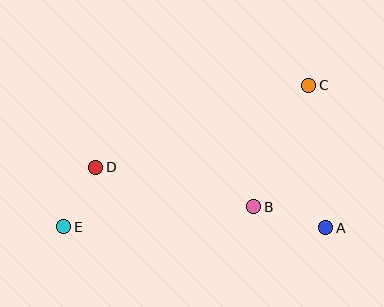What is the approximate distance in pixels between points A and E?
The distance between A and E is approximately 262 pixels.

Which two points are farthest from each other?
Points C and E are farthest from each other.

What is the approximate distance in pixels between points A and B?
The distance between A and B is approximately 75 pixels.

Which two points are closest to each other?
Points D and E are closest to each other.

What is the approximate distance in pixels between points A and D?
The distance between A and D is approximately 238 pixels.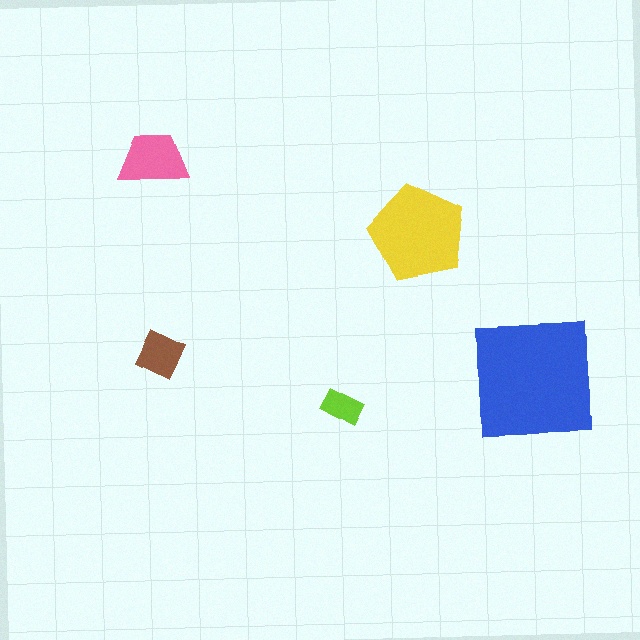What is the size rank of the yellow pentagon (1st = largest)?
2nd.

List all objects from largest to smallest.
The blue square, the yellow pentagon, the pink trapezoid, the brown diamond, the lime rectangle.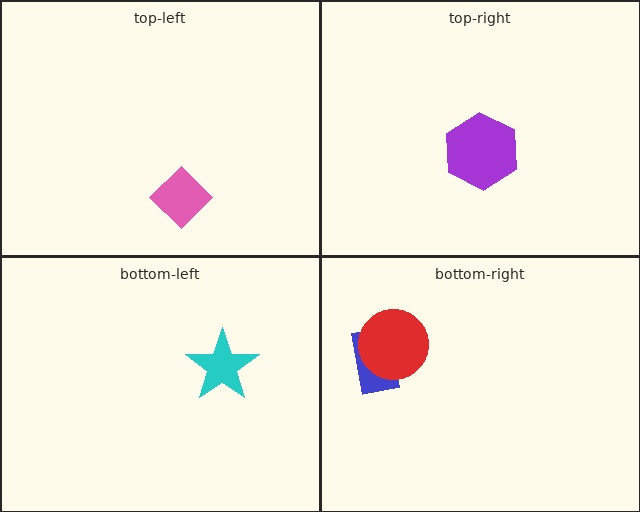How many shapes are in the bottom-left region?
1.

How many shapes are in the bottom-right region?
2.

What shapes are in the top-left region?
The pink diamond.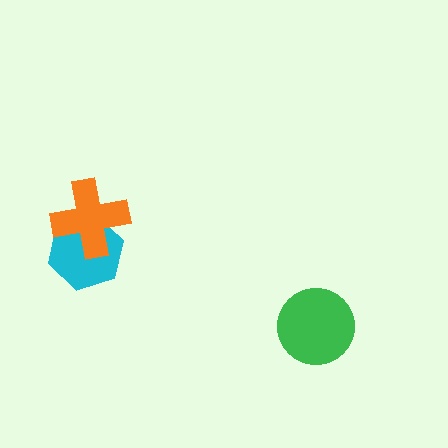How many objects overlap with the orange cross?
1 object overlaps with the orange cross.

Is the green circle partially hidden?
No, no other shape covers it.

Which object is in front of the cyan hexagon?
The orange cross is in front of the cyan hexagon.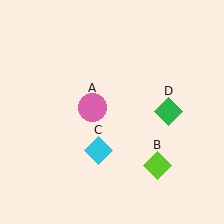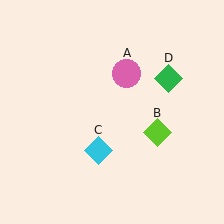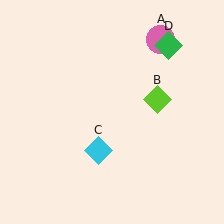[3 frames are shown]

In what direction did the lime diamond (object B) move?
The lime diamond (object B) moved up.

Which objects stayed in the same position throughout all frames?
Cyan diamond (object C) remained stationary.